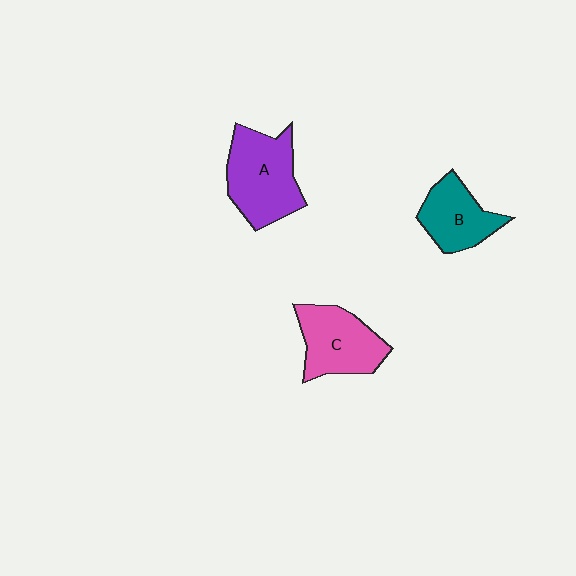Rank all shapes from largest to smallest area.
From largest to smallest: A (purple), C (pink), B (teal).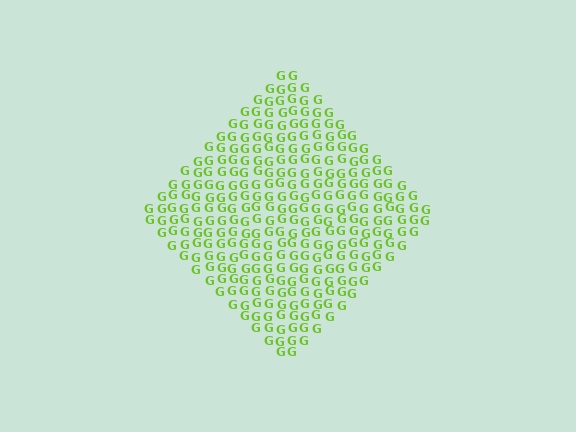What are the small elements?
The small elements are letter G's.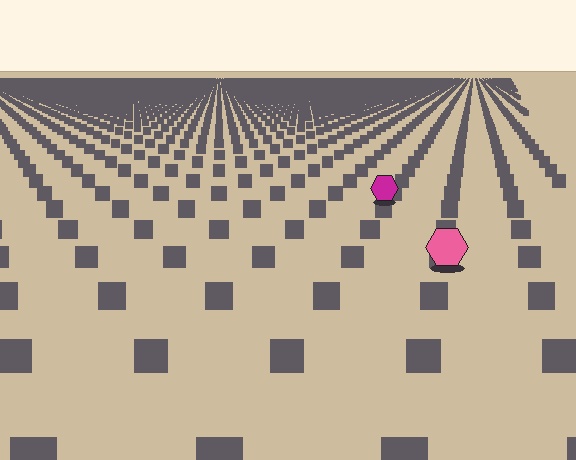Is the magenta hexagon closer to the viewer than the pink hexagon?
No. The pink hexagon is closer — you can tell from the texture gradient: the ground texture is coarser near it.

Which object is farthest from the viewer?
The magenta hexagon is farthest from the viewer. It appears smaller and the ground texture around it is denser.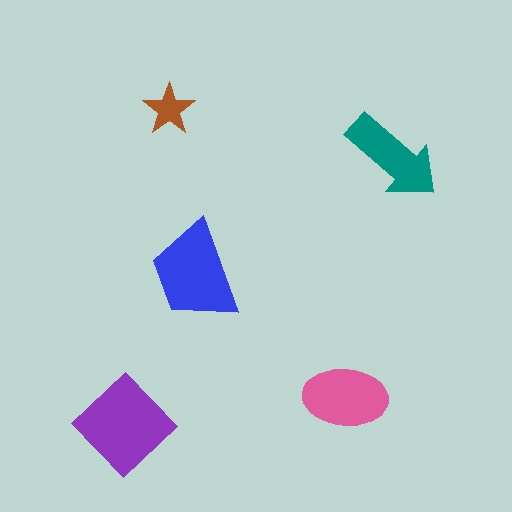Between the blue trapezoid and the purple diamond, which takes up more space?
The purple diamond.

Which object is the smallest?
The brown star.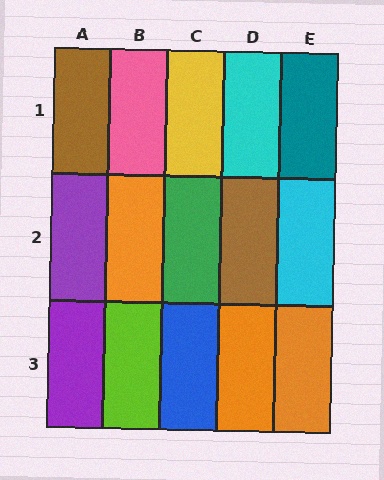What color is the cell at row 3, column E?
Orange.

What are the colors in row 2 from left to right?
Purple, orange, green, brown, cyan.